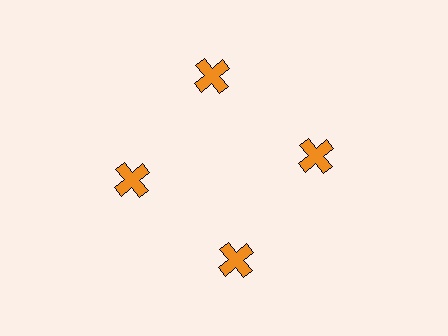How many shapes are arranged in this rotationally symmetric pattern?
There are 4 shapes, arranged in 4 groups of 1.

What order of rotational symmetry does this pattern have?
This pattern has 4-fold rotational symmetry.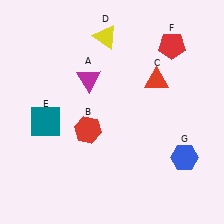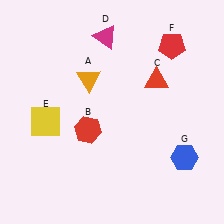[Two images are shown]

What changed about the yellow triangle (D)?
In Image 1, D is yellow. In Image 2, it changed to magenta.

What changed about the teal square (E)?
In Image 1, E is teal. In Image 2, it changed to yellow.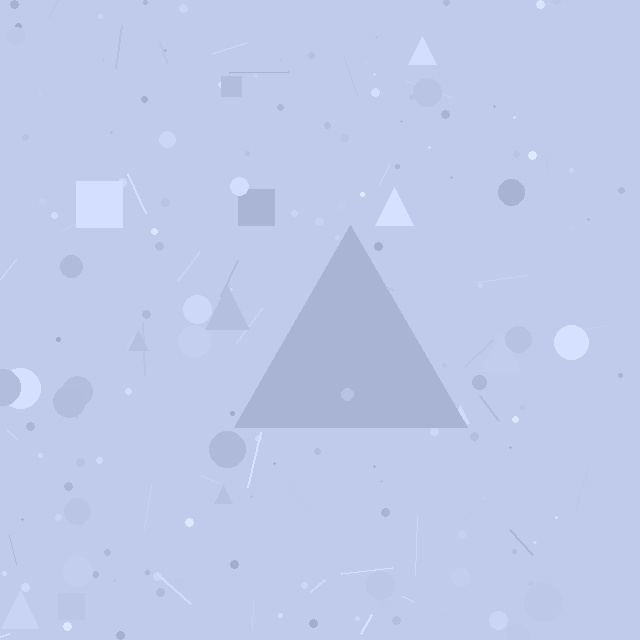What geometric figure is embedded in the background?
A triangle is embedded in the background.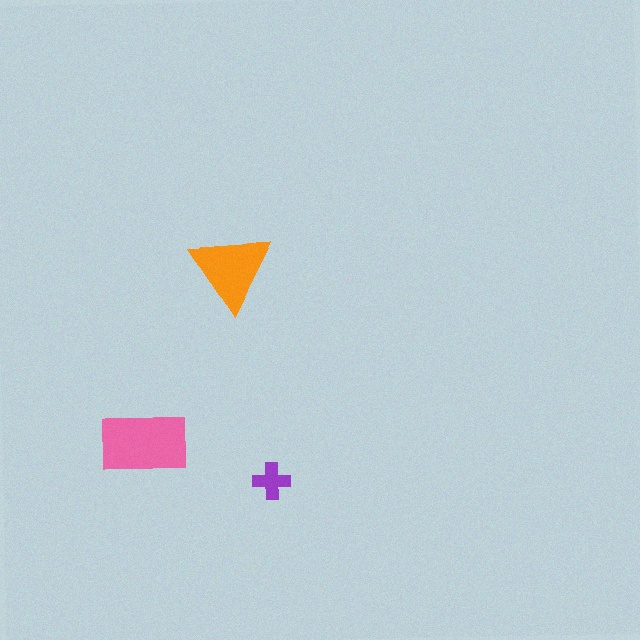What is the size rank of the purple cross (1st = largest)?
3rd.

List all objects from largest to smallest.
The pink rectangle, the orange triangle, the purple cross.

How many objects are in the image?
There are 3 objects in the image.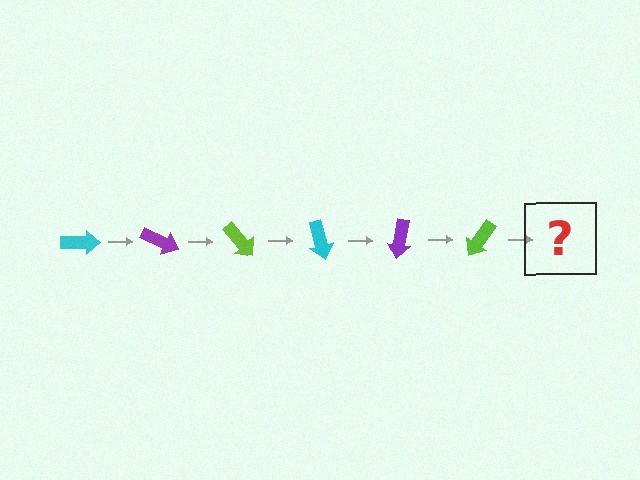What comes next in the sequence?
The next element should be a cyan arrow, rotated 150 degrees from the start.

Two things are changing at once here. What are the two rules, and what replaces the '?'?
The two rules are that it rotates 25 degrees each step and the color cycles through cyan, purple, and lime. The '?' should be a cyan arrow, rotated 150 degrees from the start.